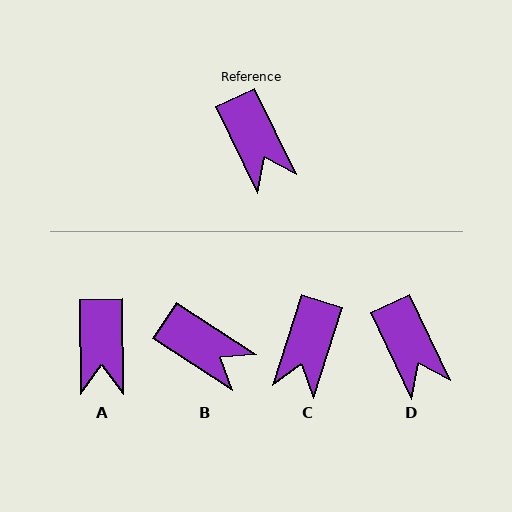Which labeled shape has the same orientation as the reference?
D.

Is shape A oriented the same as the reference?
No, it is off by about 25 degrees.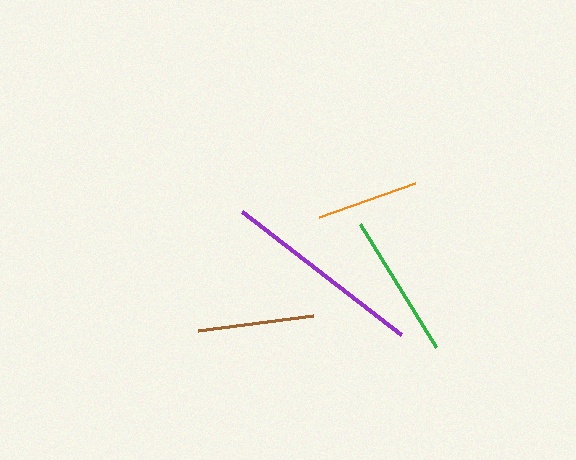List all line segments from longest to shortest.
From longest to shortest: purple, green, brown, orange.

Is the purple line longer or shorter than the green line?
The purple line is longer than the green line.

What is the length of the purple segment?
The purple segment is approximately 201 pixels long.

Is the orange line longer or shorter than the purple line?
The purple line is longer than the orange line.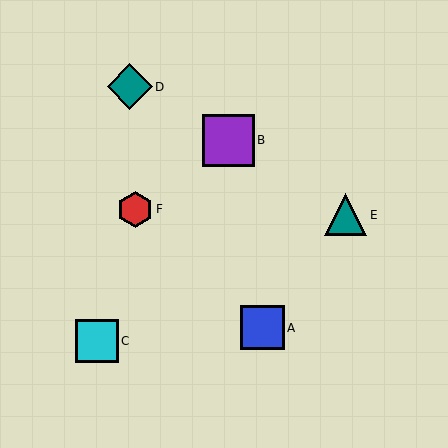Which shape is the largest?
The purple square (labeled B) is the largest.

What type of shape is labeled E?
Shape E is a teal triangle.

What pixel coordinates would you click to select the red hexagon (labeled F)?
Click at (135, 209) to select the red hexagon F.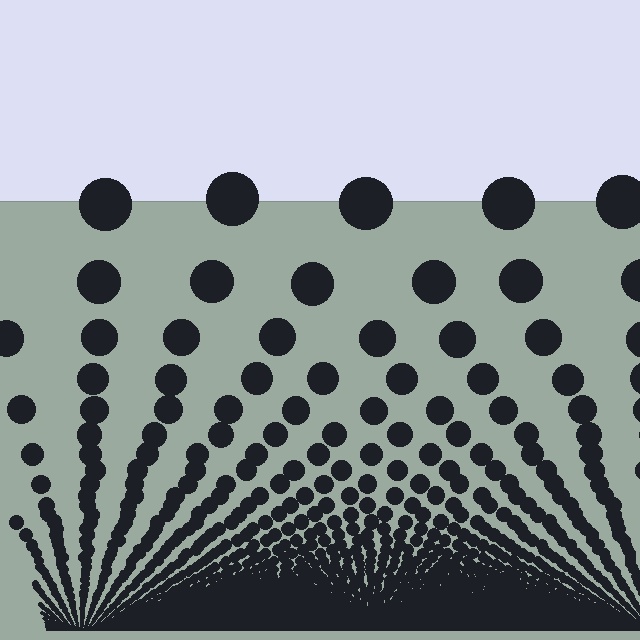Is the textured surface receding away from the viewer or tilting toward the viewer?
The surface appears to tilt toward the viewer. Texture elements get larger and sparser toward the top.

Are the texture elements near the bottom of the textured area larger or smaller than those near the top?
Smaller. The gradient is inverted — elements near the bottom are smaller and denser.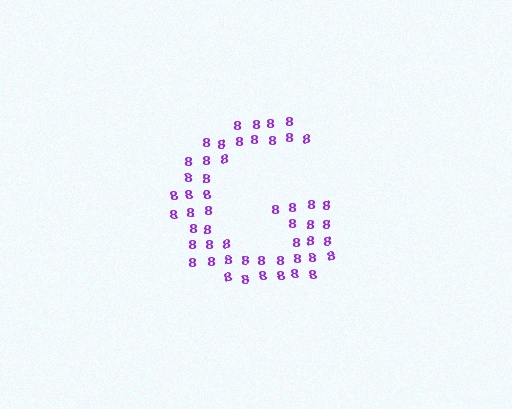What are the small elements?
The small elements are digit 8's.